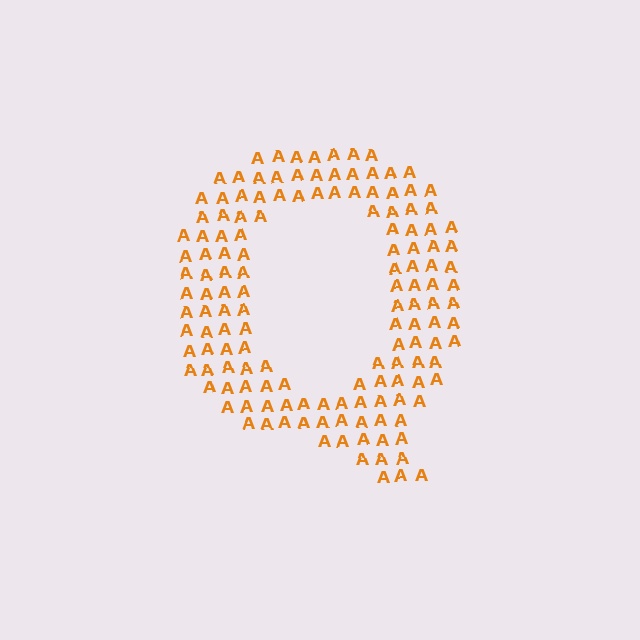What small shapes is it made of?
It is made of small letter A's.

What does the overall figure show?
The overall figure shows the letter Q.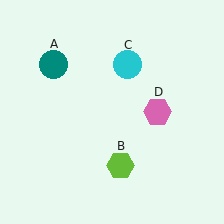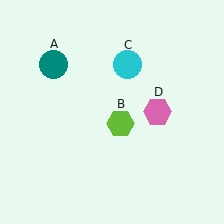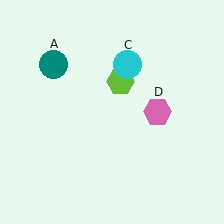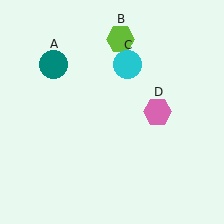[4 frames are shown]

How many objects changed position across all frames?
1 object changed position: lime hexagon (object B).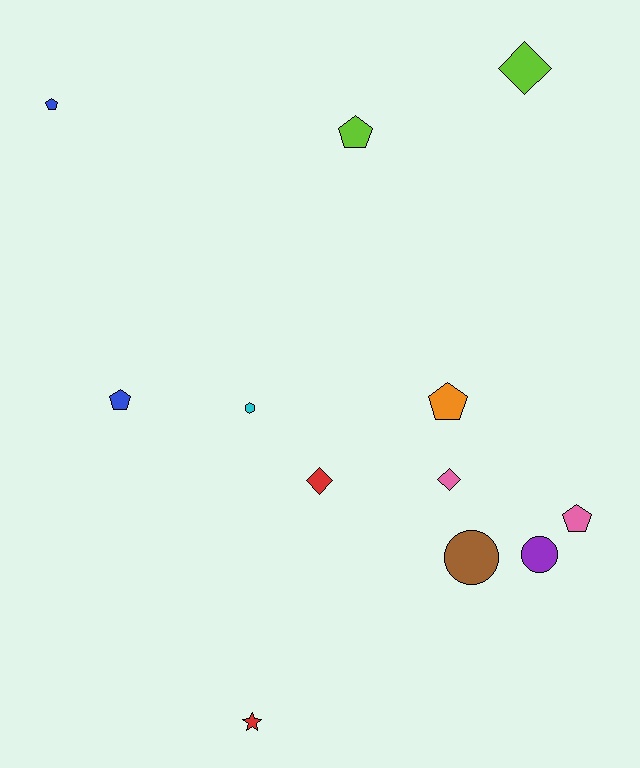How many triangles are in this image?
There are no triangles.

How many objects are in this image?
There are 12 objects.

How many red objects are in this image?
There are 2 red objects.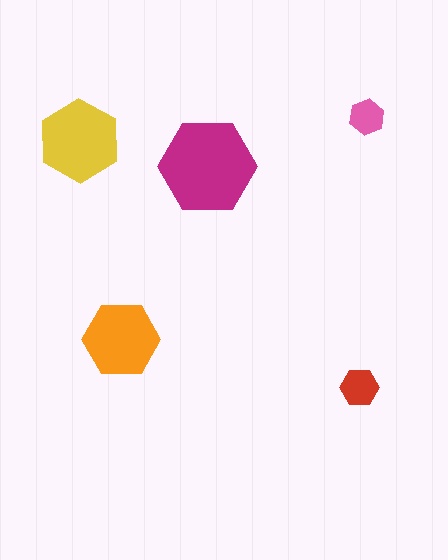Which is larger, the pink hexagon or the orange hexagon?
The orange one.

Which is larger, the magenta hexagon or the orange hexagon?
The magenta one.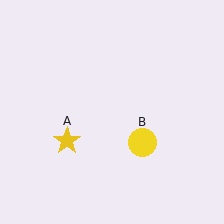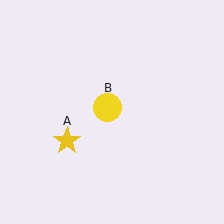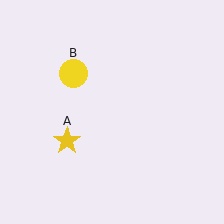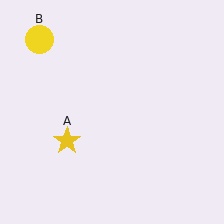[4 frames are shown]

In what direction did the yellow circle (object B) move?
The yellow circle (object B) moved up and to the left.